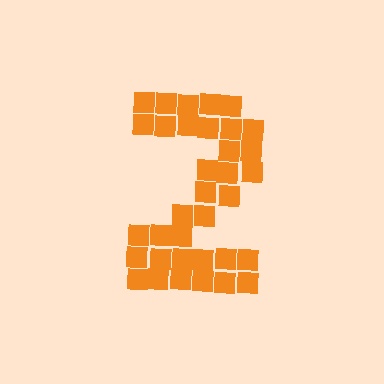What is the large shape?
The large shape is the digit 2.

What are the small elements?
The small elements are squares.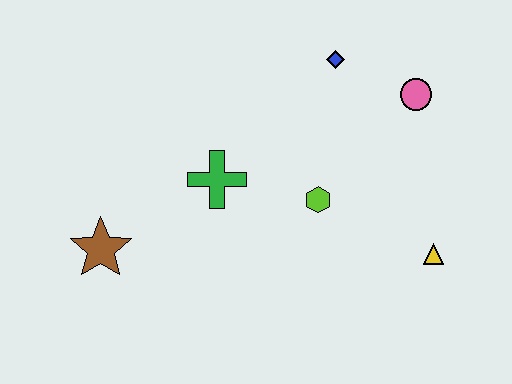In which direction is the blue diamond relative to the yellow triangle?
The blue diamond is above the yellow triangle.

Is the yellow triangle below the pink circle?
Yes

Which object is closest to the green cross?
The lime hexagon is closest to the green cross.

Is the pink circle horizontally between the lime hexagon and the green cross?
No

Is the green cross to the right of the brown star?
Yes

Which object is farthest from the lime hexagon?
The brown star is farthest from the lime hexagon.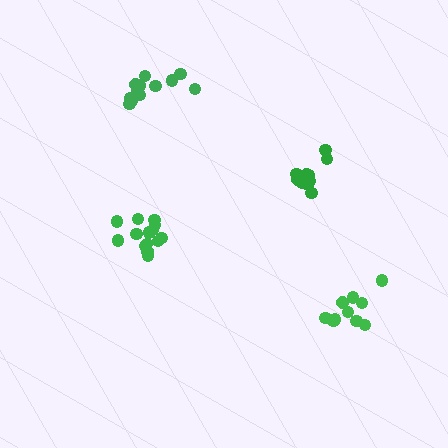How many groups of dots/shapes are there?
There are 4 groups.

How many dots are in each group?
Group 1: 11 dots, Group 2: 13 dots, Group 3: 14 dots, Group 4: 10 dots (48 total).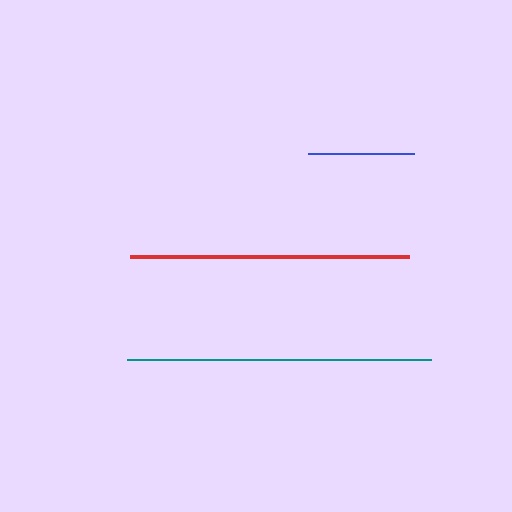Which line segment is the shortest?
The blue line is the shortest at approximately 106 pixels.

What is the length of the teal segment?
The teal segment is approximately 303 pixels long.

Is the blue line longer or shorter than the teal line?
The teal line is longer than the blue line.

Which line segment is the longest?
The teal line is the longest at approximately 303 pixels.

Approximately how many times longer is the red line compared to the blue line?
The red line is approximately 2.6 times the length of the blue line.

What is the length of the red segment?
The red segment is approximately 280 pixels long.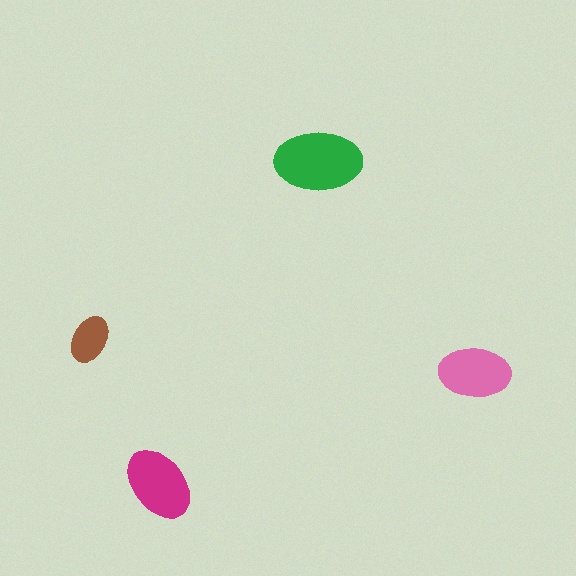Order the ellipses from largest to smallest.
the green one, the magenta one, the pink one, the brown one.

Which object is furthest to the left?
The brown ellipse is leftmost.